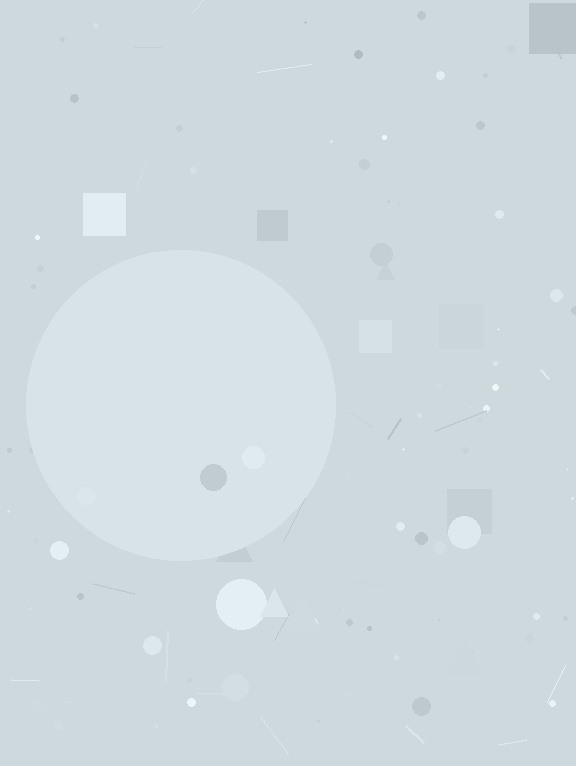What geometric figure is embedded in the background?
A circle is embedded in the background.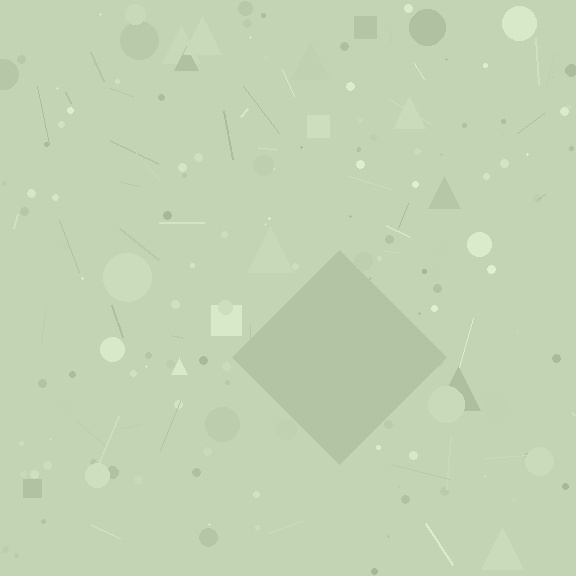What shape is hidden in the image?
A diamond is hidden in the image.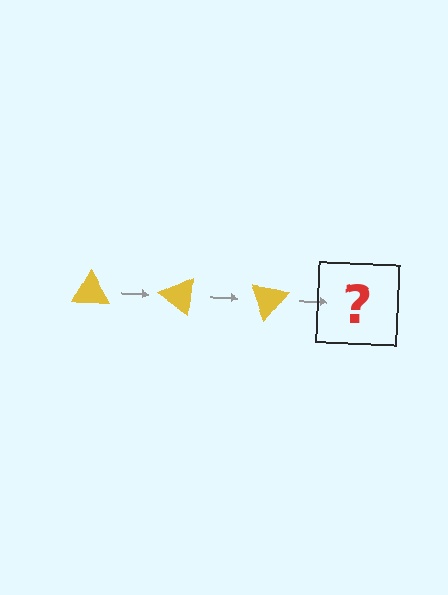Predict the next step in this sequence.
The next step is a yellow triangle rotated 105 degrees.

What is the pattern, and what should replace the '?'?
The pattern is that the triangle rotates 35 degrees each step. The '?' should be a yellow triangle rotated 105 degrees.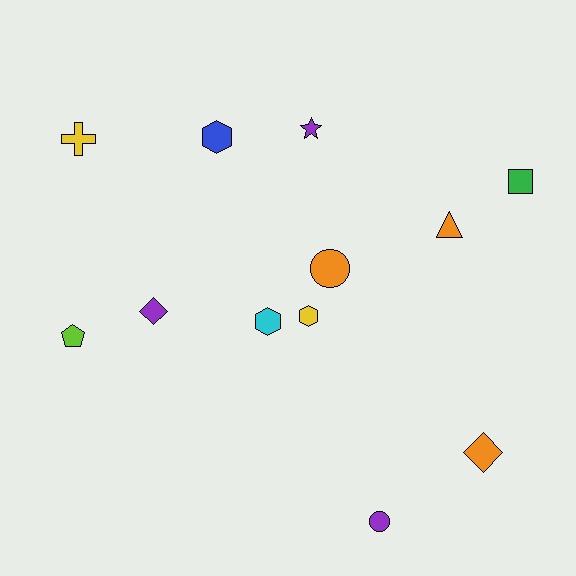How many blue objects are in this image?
There is 1 blue object.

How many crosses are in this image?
There is 1 cross.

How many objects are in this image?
There are 12 objects.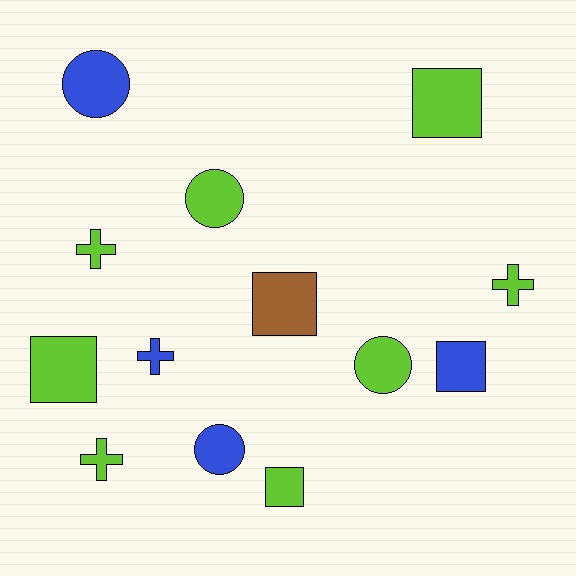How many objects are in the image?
There are 13 objects.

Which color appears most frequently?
Lime, with 8 objects.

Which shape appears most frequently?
Square, with 5 objects.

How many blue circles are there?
There are 2 blue circles.